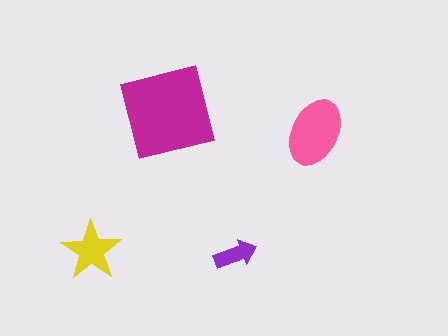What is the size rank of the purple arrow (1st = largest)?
4th.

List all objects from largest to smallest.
The magenta square, the pink ellipse, the yellow star, the purple arrow.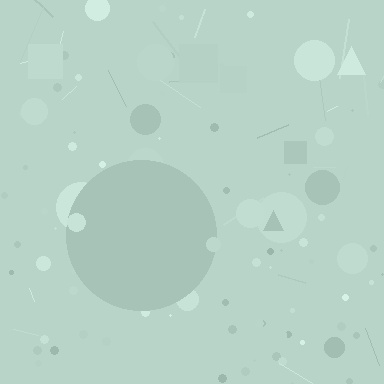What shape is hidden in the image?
A circle is hidden in the image.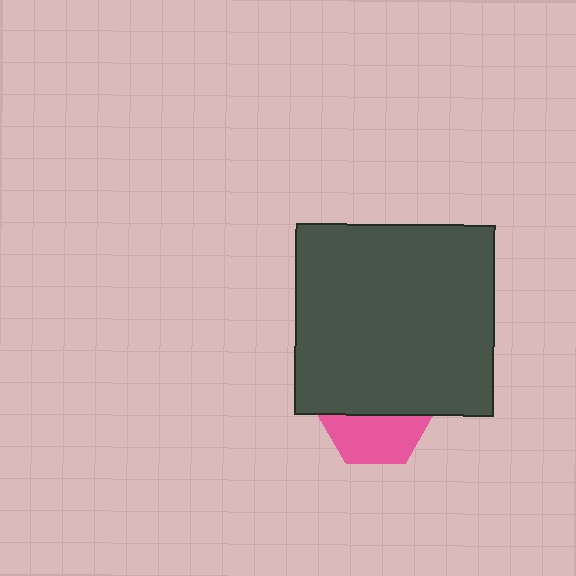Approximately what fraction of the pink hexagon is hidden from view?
Roughly 57% of the pink hexagon is hidden behind the dark gray rectangle.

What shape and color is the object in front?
The object in front is a dark gray rectangle.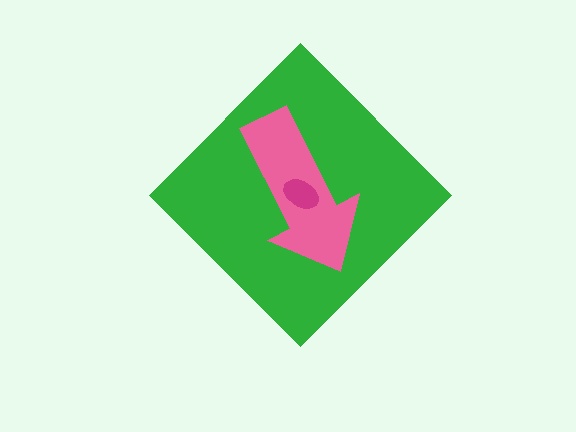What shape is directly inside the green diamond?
The pink arrow.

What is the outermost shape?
The green diamond.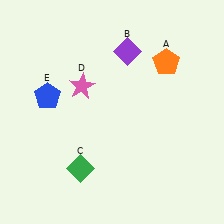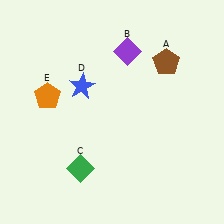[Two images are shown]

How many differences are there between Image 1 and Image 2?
There are 3 differences between the two images.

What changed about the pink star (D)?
In Image 1, D is pink. In Image 2, it changed to blue.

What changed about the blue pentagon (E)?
In Image 1, E is blue. In Image 2, it changed to orange.